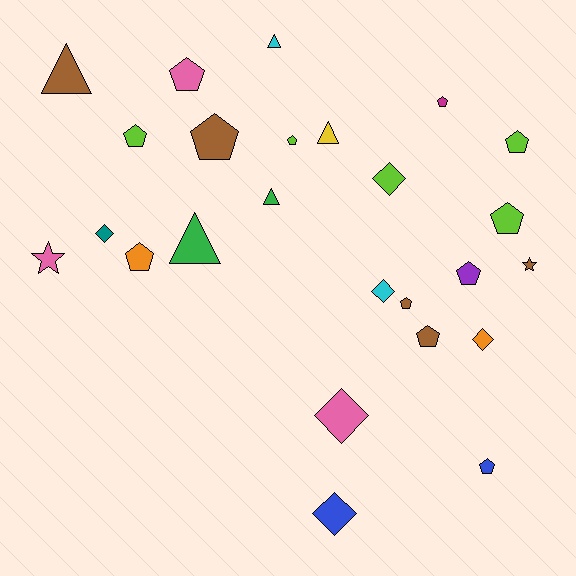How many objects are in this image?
There are 25 objects.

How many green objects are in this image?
There are 2 green objects.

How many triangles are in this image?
There are 5 triangles.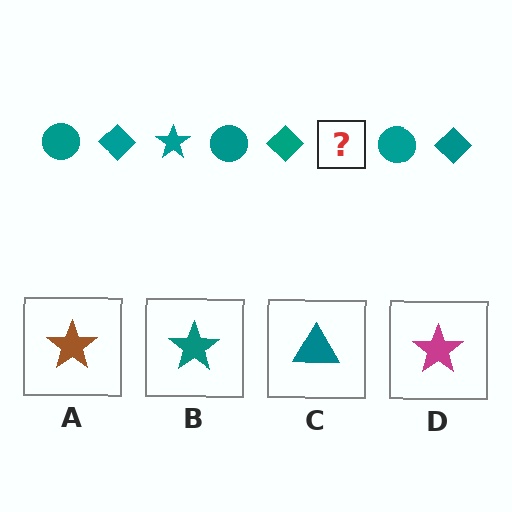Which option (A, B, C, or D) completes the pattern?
B.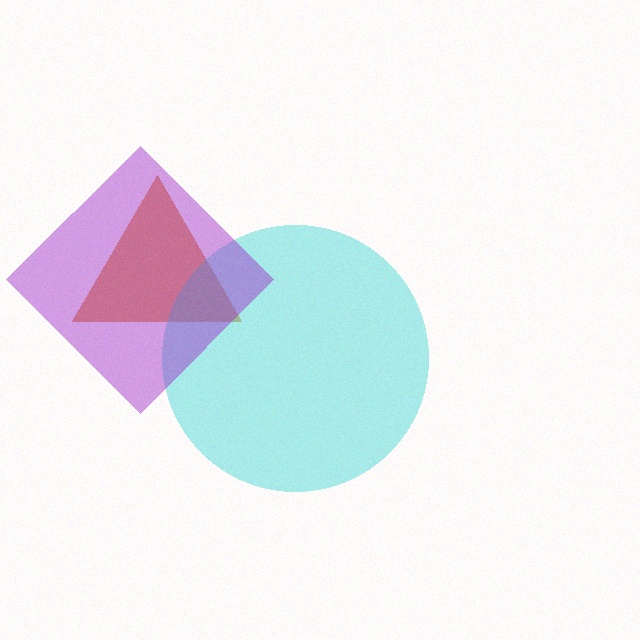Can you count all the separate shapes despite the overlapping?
Yes, there are 3 separate shapes.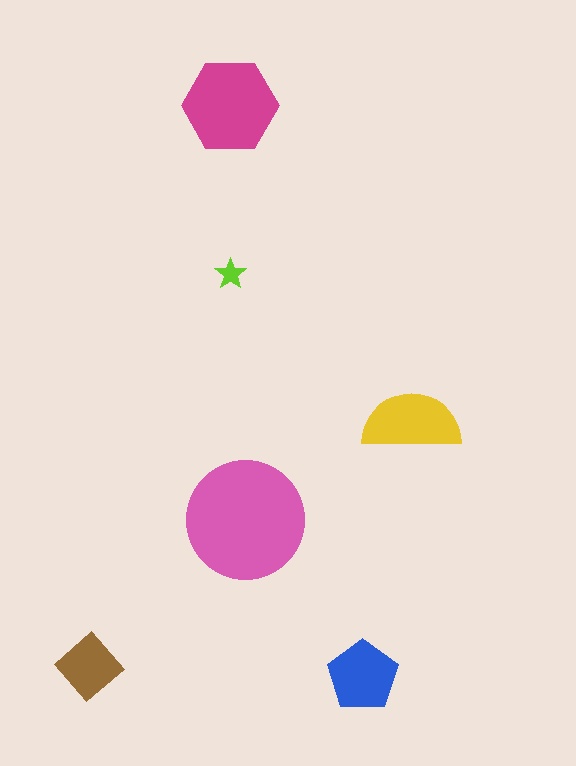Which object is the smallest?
The lime star.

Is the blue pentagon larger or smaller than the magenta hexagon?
Smaller.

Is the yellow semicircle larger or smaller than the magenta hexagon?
Smaller.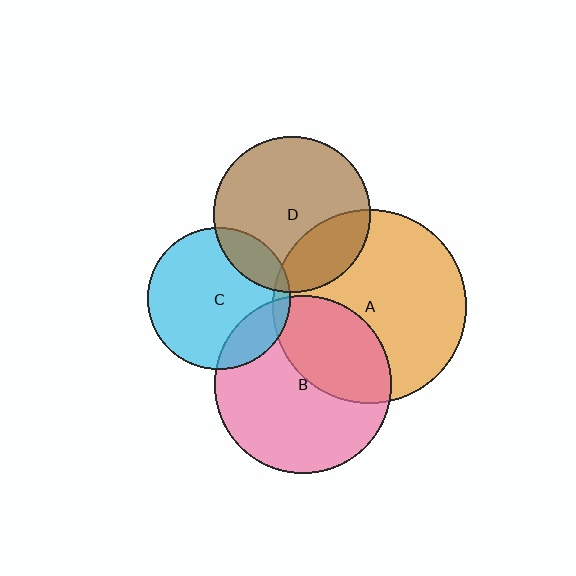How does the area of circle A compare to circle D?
Approximately 1.5 times.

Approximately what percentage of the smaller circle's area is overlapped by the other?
Approximately 25%.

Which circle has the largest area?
Circle A (orange).